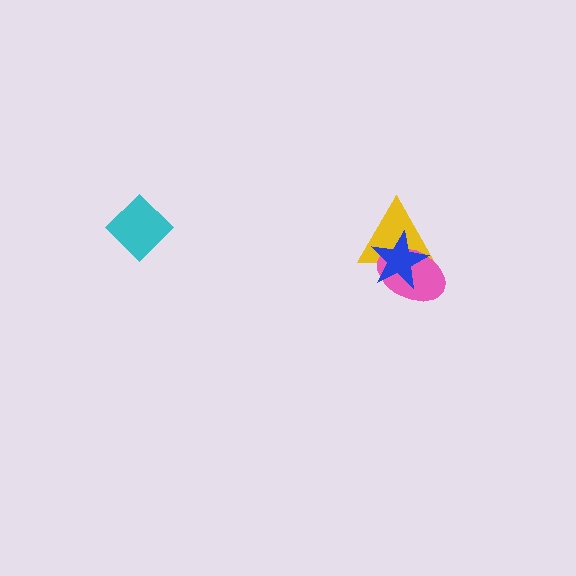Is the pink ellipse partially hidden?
Yes, it is partially covered by another shape.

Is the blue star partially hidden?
No, no other shape covers it.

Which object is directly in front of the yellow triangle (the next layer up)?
The pink ellipse is directly in front of the yellow triangle.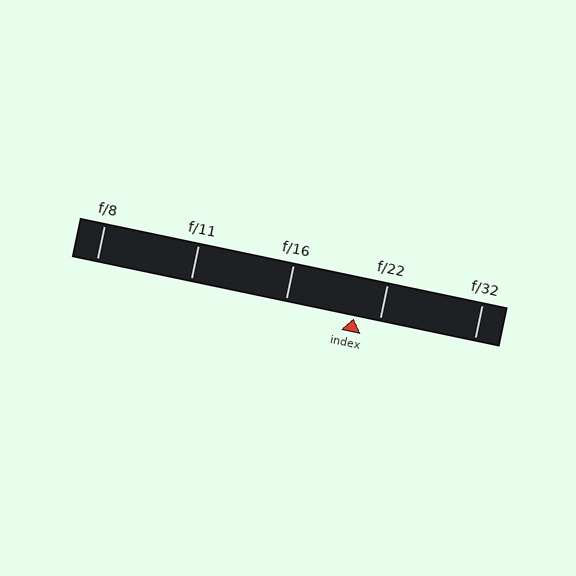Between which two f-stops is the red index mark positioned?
The index mark is between f/16 and f/22.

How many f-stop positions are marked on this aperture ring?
There are 5 f-stop positions marked.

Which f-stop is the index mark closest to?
The index mark is closest to f/22.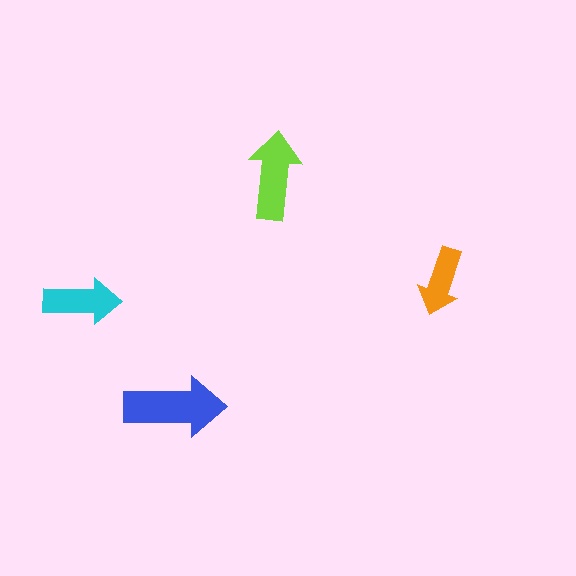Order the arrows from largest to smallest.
the blue one, the lime one, the cyan one, the orange one.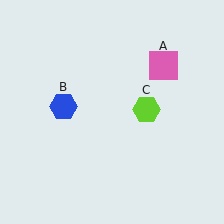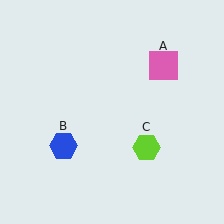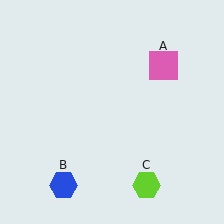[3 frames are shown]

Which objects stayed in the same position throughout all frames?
Pink square (object A) remained stationary.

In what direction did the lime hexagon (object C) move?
The lime hexagon (object C) moved down.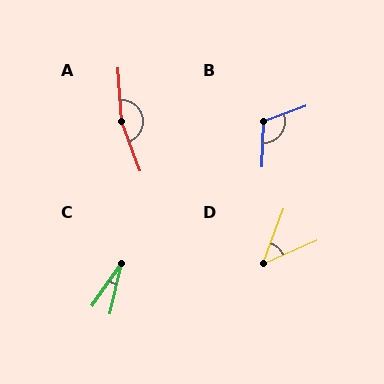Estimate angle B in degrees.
Approximately 112 degrees.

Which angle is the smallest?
C, at approximately 22 degrees.